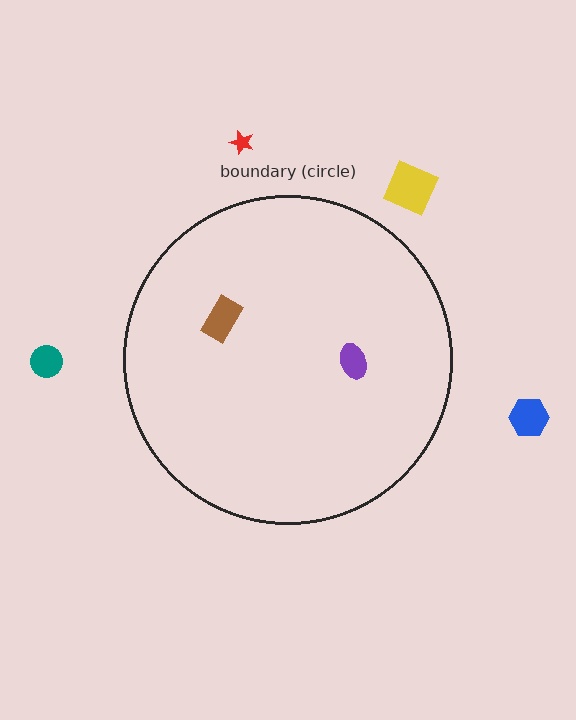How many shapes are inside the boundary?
2 inside, 4 outside.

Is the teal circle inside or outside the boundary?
Outside.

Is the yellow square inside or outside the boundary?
Outside.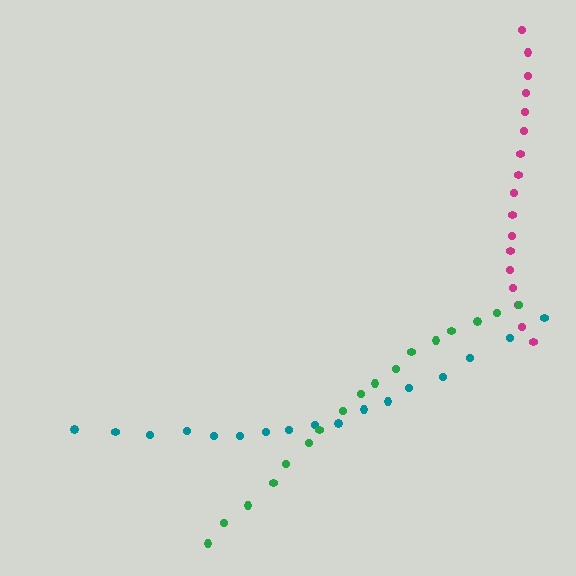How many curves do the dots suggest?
There are 3 distinct paths.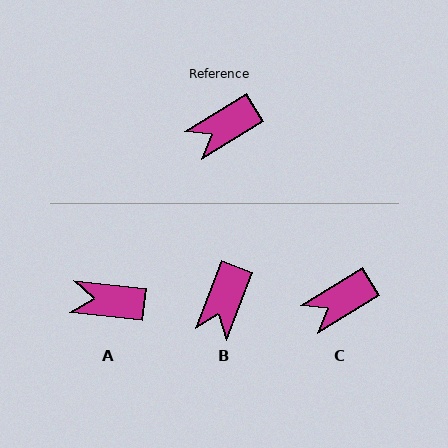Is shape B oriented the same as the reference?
No, it is off by about 38 degrees.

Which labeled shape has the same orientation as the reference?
C.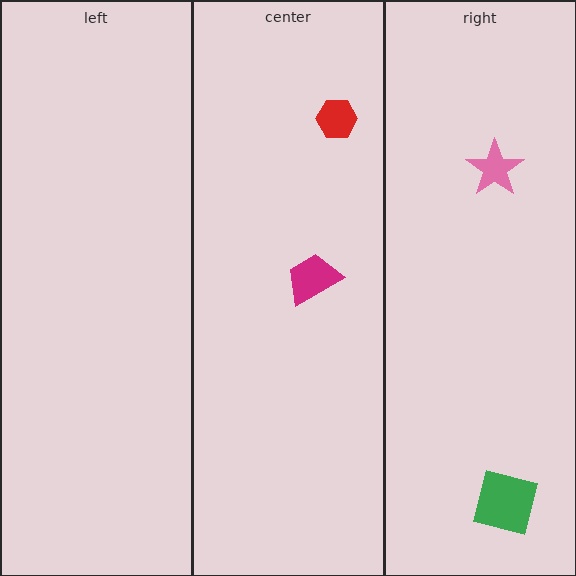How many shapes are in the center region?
2.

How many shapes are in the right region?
2.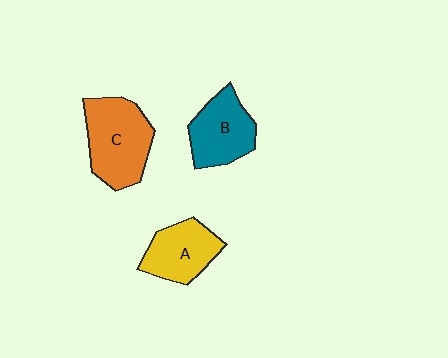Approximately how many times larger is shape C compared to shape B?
Approximately 1.3 times.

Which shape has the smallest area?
Shape A (yellow).